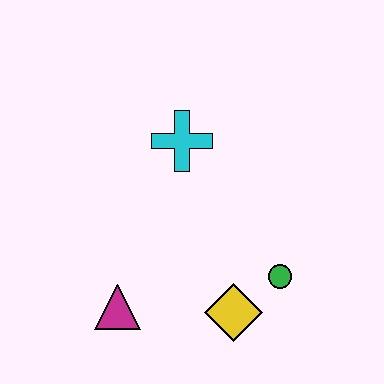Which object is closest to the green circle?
The yellow diamond is closest to the green circle.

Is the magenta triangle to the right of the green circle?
No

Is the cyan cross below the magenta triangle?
No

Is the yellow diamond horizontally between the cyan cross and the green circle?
Yes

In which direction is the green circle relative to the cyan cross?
The green circle is below the cyan cross.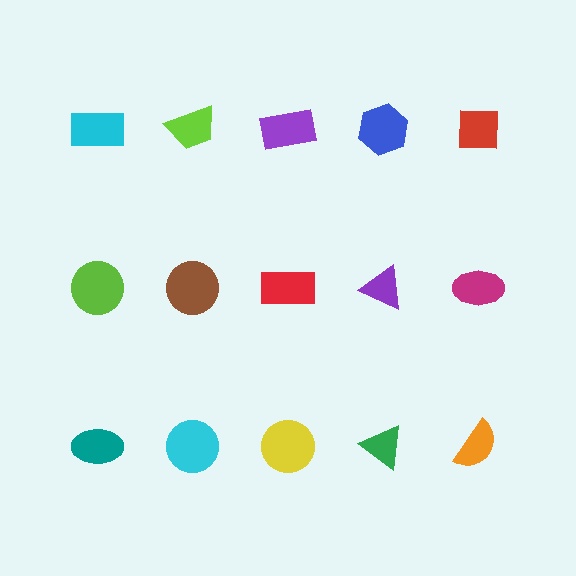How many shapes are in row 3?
5 shapes.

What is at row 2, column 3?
A red rectangle.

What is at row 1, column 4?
A blue hexagon.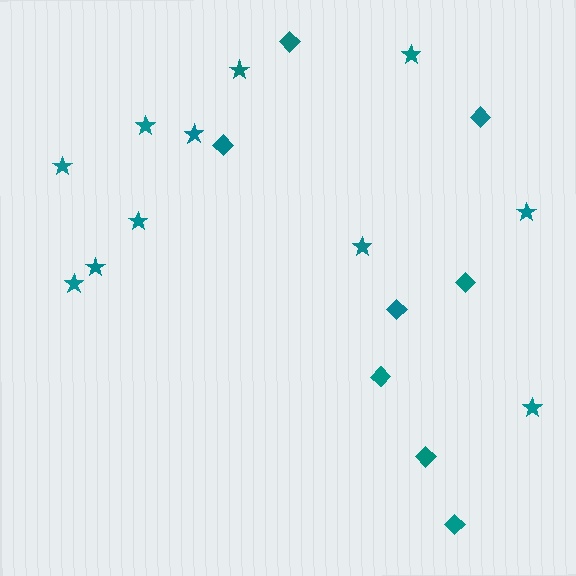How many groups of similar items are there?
There are 2 groups: one group of diamonds (8) and one group of stars (11).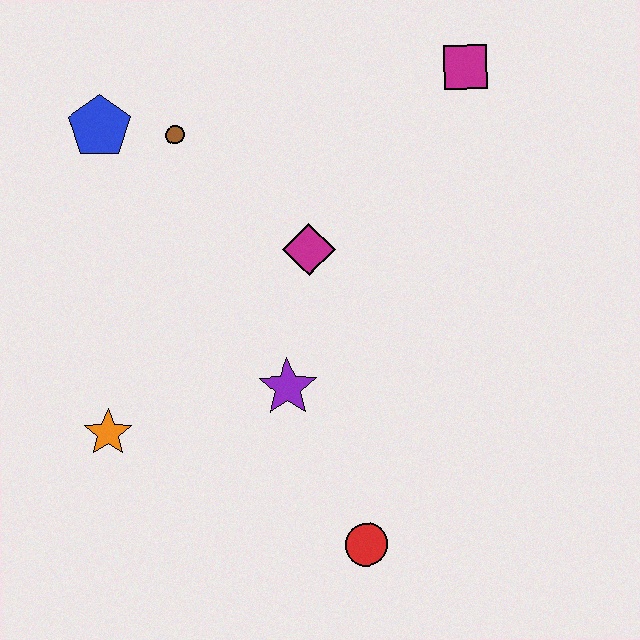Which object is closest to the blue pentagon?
The brown circle is closest to the blue pentagon.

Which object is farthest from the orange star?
The magenta square is farthest from the orange star.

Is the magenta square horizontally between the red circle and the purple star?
No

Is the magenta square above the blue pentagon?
Yes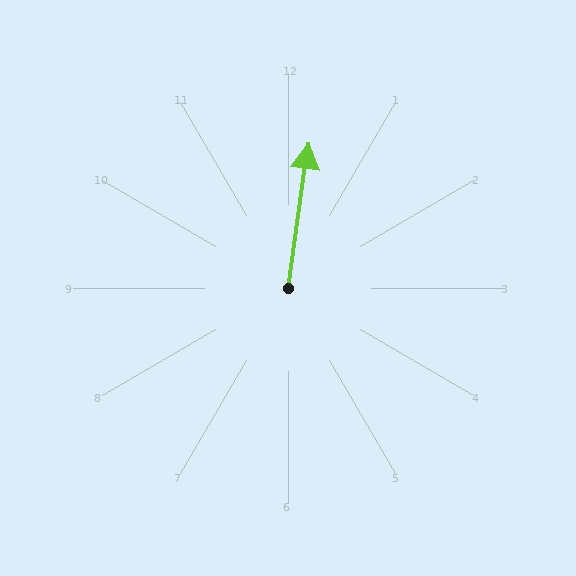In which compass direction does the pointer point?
North.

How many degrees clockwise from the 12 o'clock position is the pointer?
Approximately 8 degrees.